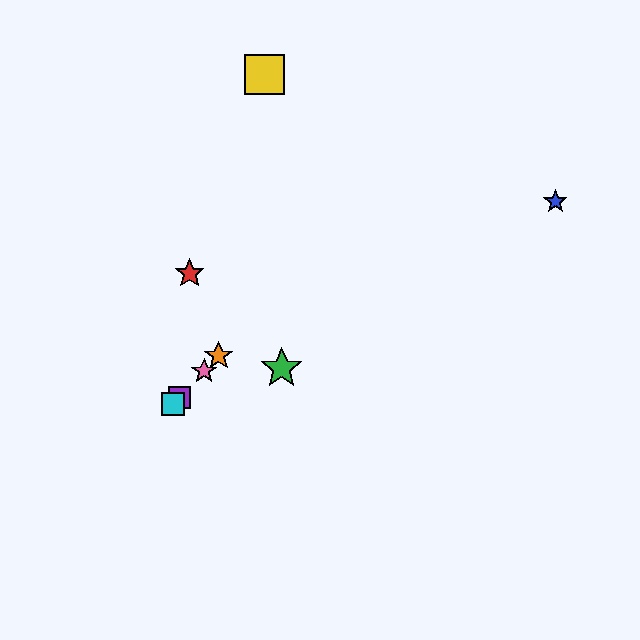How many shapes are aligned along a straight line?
4 shapes (the purple square, the orange star, the cyan square, the pink star) are aligned along a straight line.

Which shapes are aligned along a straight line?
The purple square, the orange star, the cyan square, the pink star are aligned along a straight line.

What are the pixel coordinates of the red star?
The red star is at (190, 273).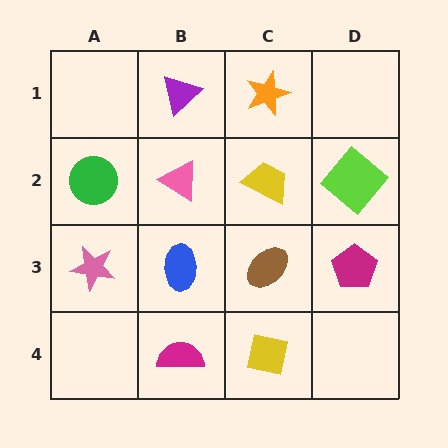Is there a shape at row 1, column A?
No, that cell is empty.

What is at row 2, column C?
A yellow trapezoid.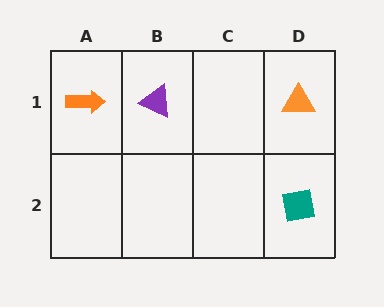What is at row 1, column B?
A purple triangle.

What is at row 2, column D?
A teal square.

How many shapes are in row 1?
3 shapes.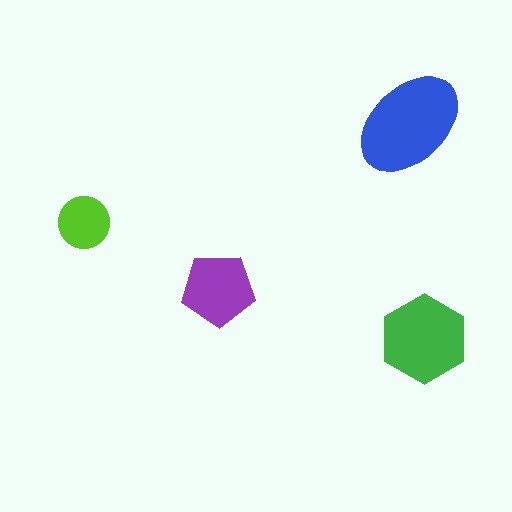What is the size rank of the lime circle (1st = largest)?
4th.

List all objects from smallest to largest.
The lime circle, the purple pentagon, the green hexagon, the blue ellipse.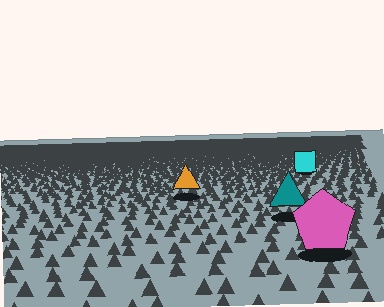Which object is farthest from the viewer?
The cyan square is farthest from the viewer. It appears smaller and the ground texture around it is denser.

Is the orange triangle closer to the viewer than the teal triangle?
No. The teal triangle is closer — you can tell from the texture gradient: the ground texture is coarser near it.